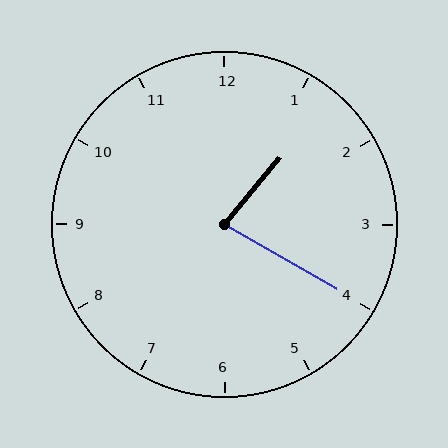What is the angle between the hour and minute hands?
Approximately 80 degrees.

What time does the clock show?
1:20.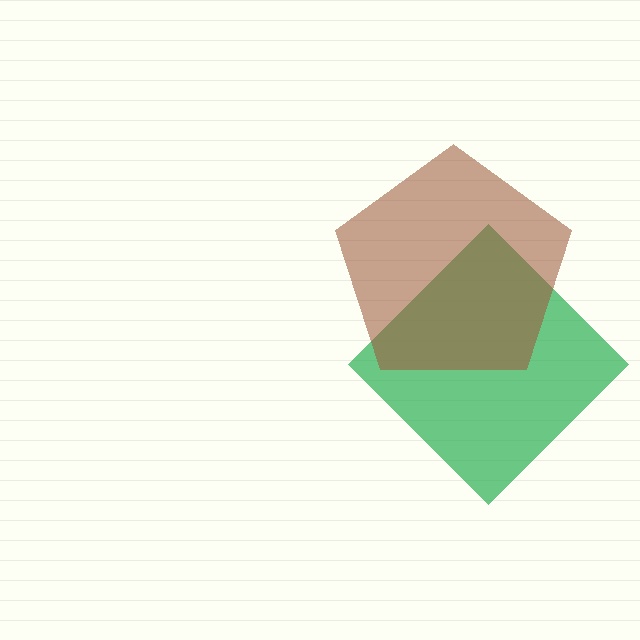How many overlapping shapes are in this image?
There are 2 overlapping shapes in the image.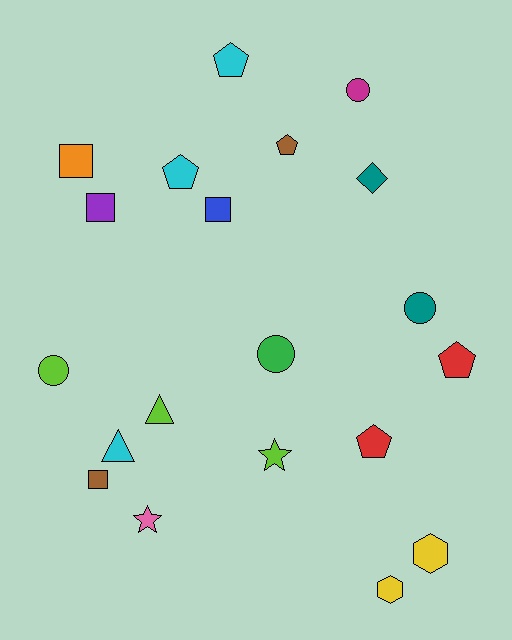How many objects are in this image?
There are 20 objects.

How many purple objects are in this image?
There is 1 purple object.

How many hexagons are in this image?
There are 2 hexagons.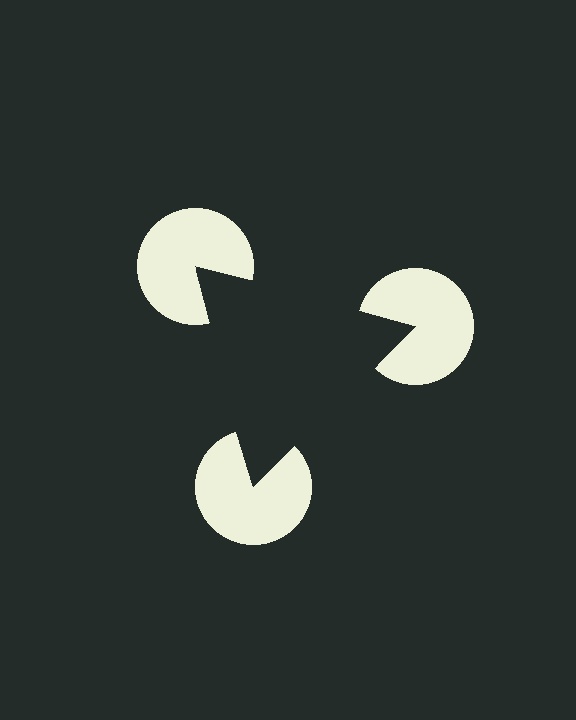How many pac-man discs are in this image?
There are 3 — one at each vertex of the illusory triangle.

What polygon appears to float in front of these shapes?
An illusory triangle — its edges are inferred from the aligned wedge cuts in the pac-man discs, not physically drawn.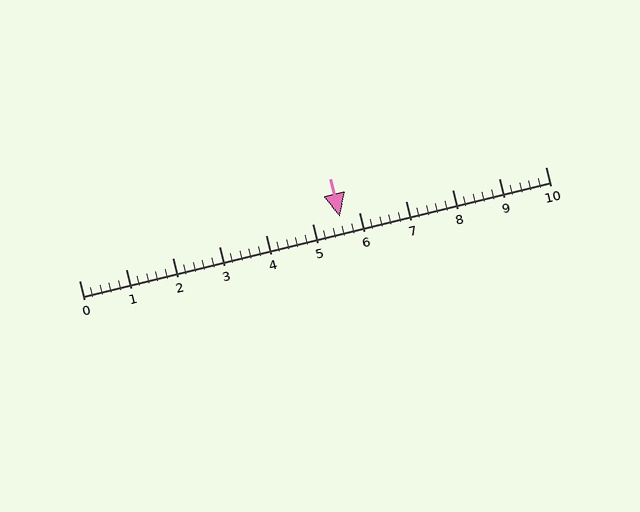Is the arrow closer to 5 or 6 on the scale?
The arrow is closer to 6.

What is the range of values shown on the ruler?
The ruler shows values from 0 to 10.